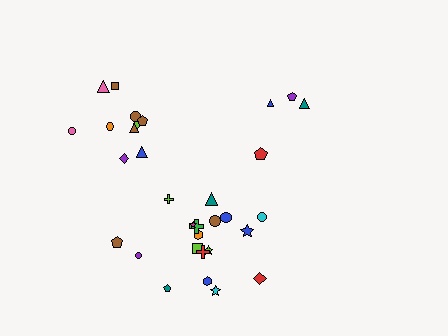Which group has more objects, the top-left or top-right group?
The top-left group.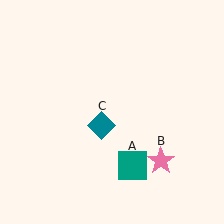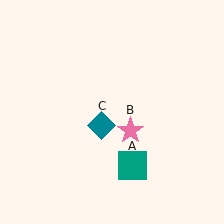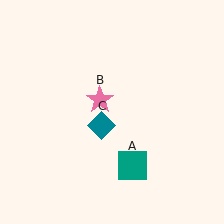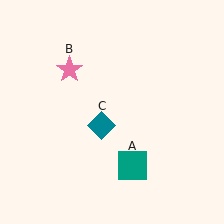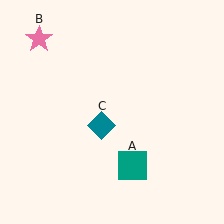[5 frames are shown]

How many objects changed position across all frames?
1 object changed position: pink star (object B).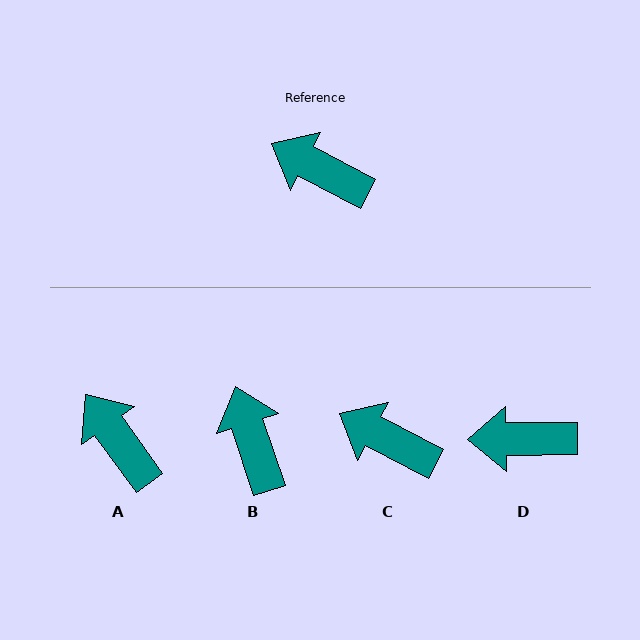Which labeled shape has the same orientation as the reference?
C.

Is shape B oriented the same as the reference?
No, it is off by about 44 degrees.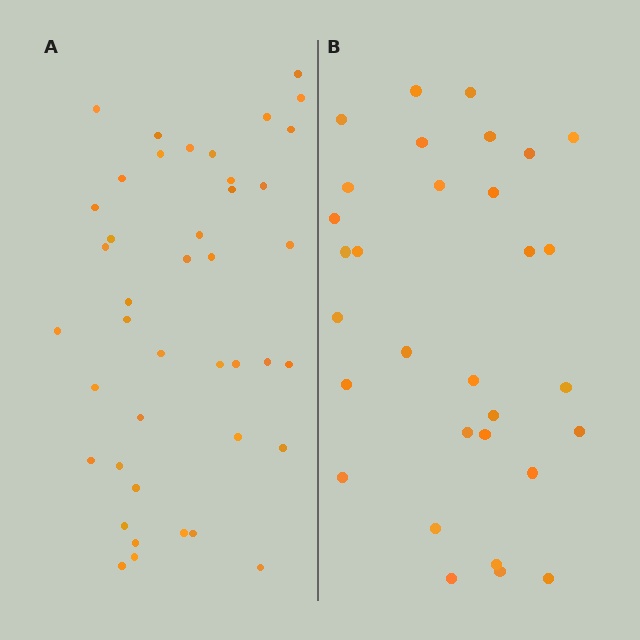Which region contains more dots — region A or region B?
Region A (the left region) has more dots.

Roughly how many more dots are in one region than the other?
Region A has roughly 12 or so more dots than region B.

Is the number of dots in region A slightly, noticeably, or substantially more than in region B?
Region A has noticeably more, but not dramatically so. The ratio is roughly 1.4 to 1.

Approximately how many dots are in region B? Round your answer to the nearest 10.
About 30 dots. (The exact count is 31, which rounds to 30.)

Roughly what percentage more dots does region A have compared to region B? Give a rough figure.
About 35% more.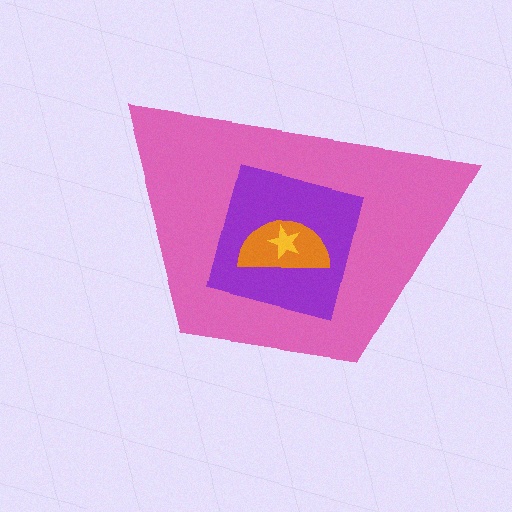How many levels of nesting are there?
4.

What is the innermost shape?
The yellow star.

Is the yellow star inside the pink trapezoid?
Yes.